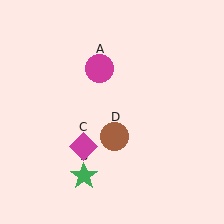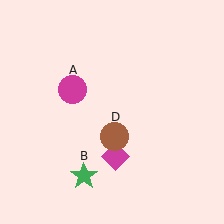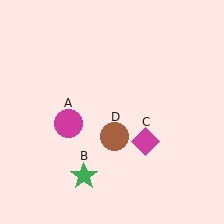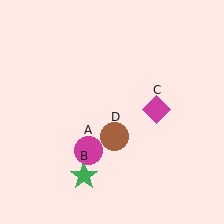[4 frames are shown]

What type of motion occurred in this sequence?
The magenta circle (object A), magenta diamond (object C) rotated counterclockwise around the center of the scene.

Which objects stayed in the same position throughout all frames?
Green star (object B) and brown circle (object D) remained stationary.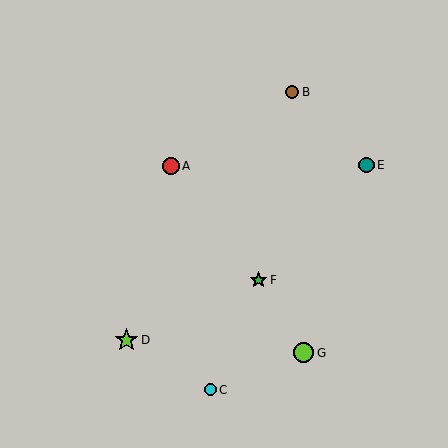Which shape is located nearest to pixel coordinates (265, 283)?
The green star (labeled F) at (258, 280) is nearest to that location.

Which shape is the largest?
The lime star (labeled D) is the largest.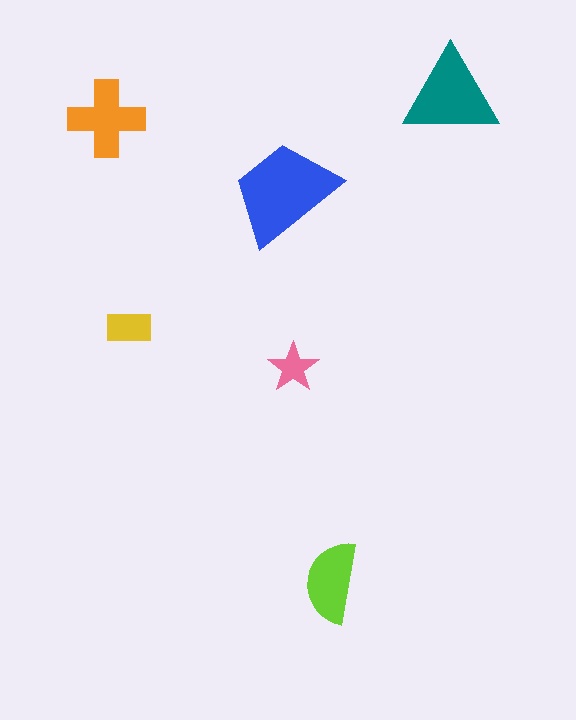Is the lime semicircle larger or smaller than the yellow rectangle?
Larger.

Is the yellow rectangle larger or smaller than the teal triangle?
Smaller.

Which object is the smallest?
The pink star.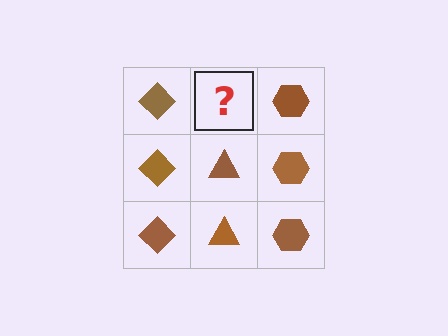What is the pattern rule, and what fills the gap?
The rule is that each column has a consistent shape. The gap should be filled with a brown triangle.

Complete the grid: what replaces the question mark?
The question mark should be replaced with a brown triangle.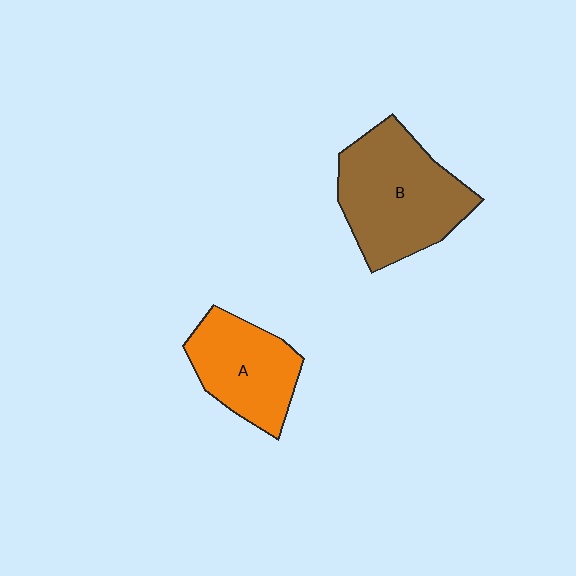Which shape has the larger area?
Shape B (brown).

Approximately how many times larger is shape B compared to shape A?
Approximately 1.4 times.